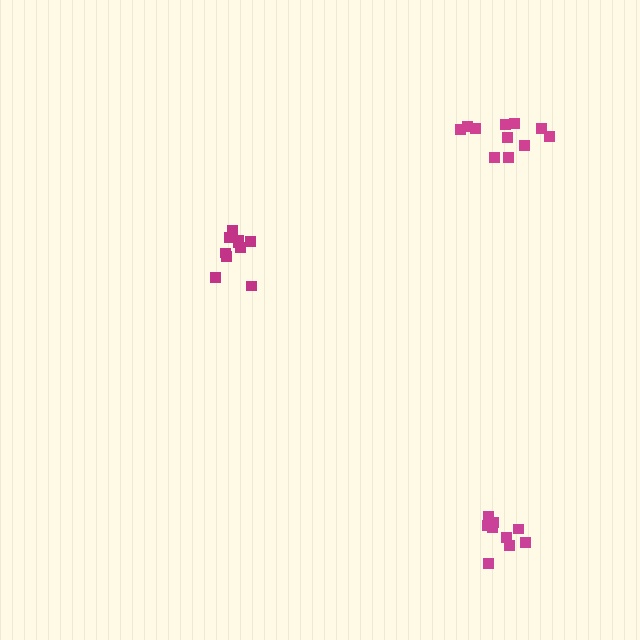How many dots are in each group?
Group 1: 9 dots, Group 2: 11 dots, Group 3: 10 dots (30 total).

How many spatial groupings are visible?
There are 3 spatial groupings.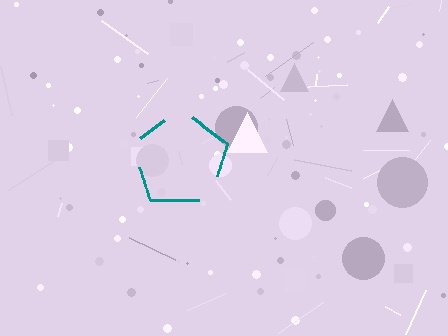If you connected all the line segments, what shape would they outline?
They would outline a pentagon.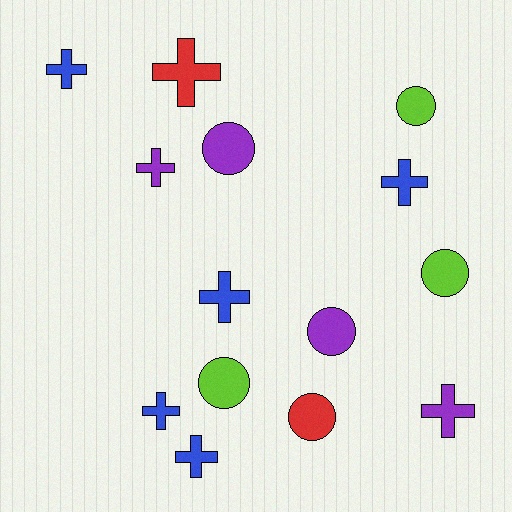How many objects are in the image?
There are 14 objects.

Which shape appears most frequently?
Cross, with 8 objects.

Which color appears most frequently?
Blue, with 5 objects.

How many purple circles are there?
There are 2 purple circles.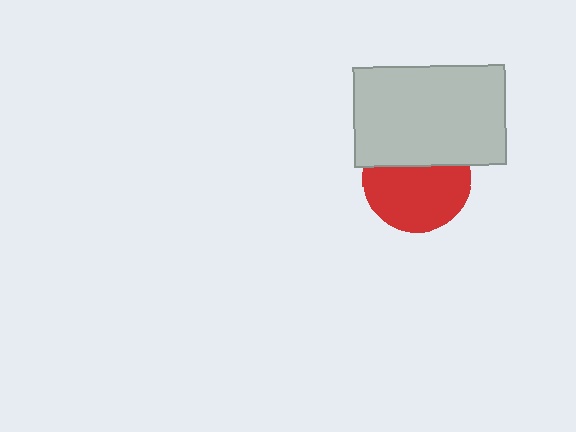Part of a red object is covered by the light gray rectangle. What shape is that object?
It is a circle.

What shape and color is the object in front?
The object in front is a light gray rectangle.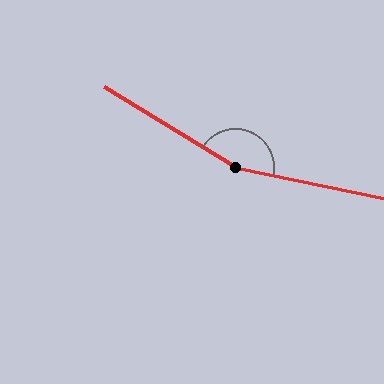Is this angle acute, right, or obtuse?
It is obtuse.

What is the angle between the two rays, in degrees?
Approximately 160 degrees.